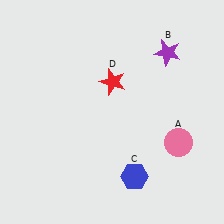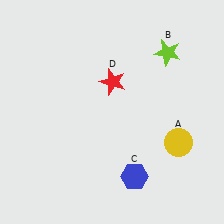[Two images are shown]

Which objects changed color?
A changed from pink to yellow. B changed from purple to lime.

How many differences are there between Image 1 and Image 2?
There are 2 differences between the two images.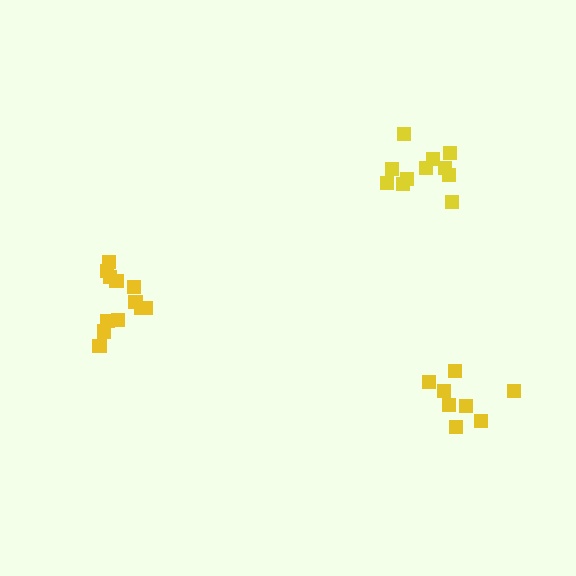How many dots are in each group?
Group 1: 8 dots, Group 2: 11 dots, Group 3: 12 dots (31 total).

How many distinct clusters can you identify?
There are 3 distinct clusters.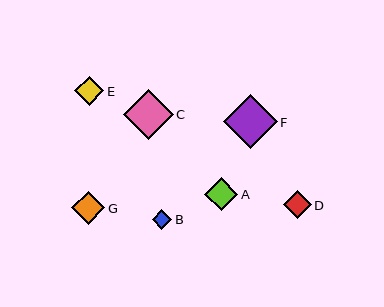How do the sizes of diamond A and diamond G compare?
Diamond A and diamond G are approximately the same size.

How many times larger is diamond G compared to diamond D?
Diamond G is approximately 1.2 times the size of diamond D.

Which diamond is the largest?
Diamond F is the largest with a size of approximately 54 pixels.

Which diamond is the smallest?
Diamond B is the smallest with a size of approximately 20 pixels.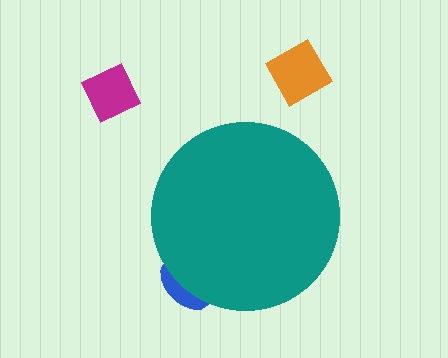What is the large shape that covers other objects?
A teal circle.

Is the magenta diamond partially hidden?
No, the magenta diamond is fully visible.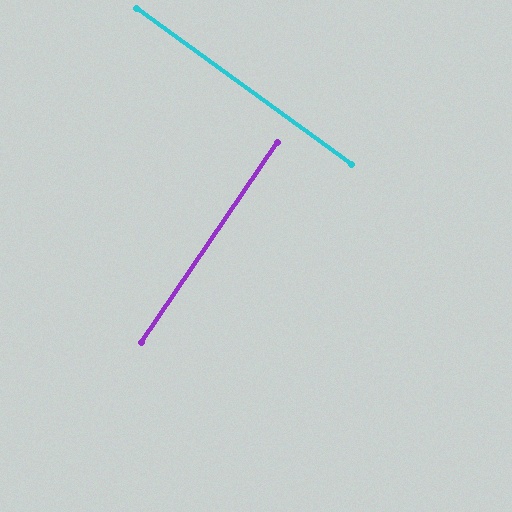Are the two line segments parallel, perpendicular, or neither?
Perpendicular — they meet at approximately 88°.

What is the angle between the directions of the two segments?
Approximately 88 degrees.